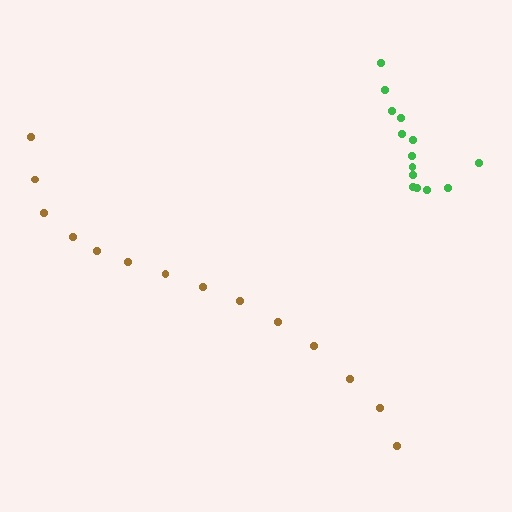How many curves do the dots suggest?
There are 2 distinct paths.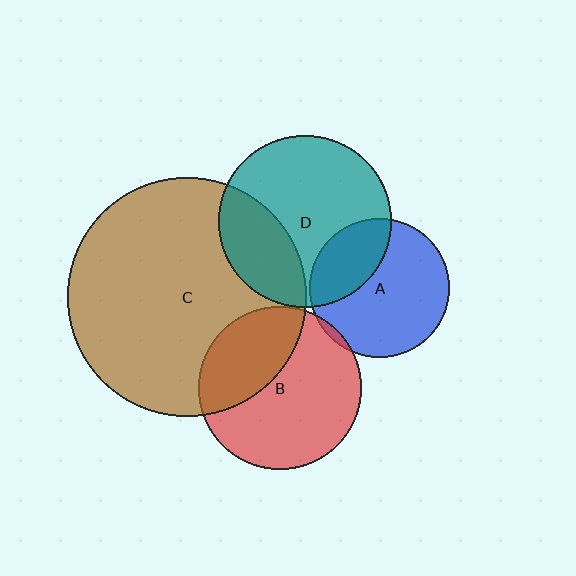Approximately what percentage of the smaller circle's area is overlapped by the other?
Approximately 30%.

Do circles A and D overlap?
Yes.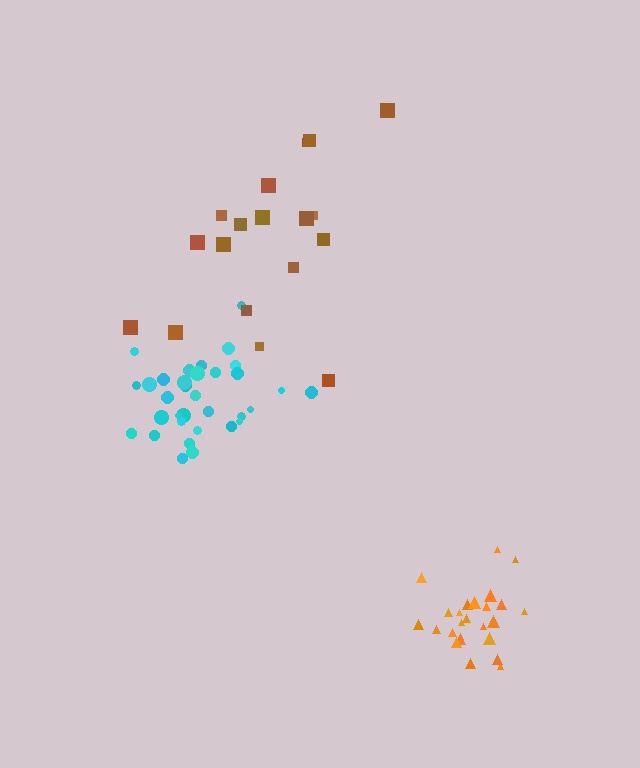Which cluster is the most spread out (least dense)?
Brown.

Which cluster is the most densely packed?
Cyan.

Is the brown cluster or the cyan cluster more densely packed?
Cyan.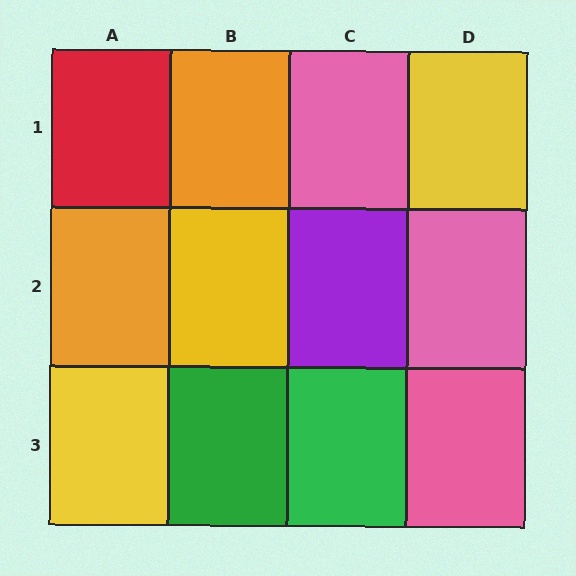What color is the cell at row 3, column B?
Green.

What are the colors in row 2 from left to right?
Orange, yellow, purple, pink.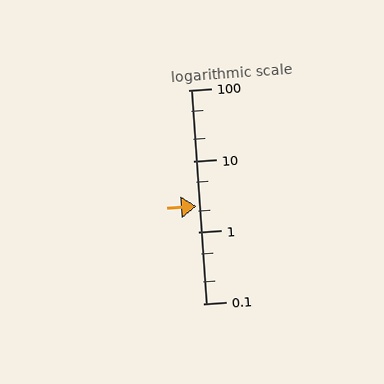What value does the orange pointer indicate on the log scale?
The pointer indicates approximately 2.3.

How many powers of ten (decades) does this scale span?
The scale spans 3 decades, from 0.1 to 100.